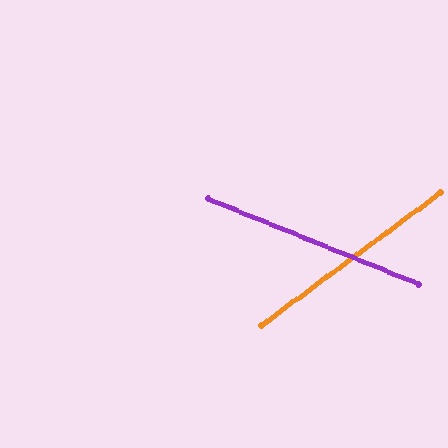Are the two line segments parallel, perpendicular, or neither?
Neither parallel nor perpendicular — they differ by about 59°.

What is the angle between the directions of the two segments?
Approximately 59 degrees.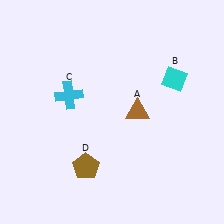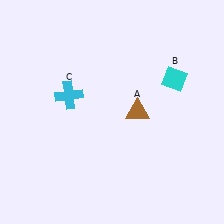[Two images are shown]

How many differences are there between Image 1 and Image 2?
There is 1 difference between the two images.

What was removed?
The brown pentagon (D) was removed in Image 2.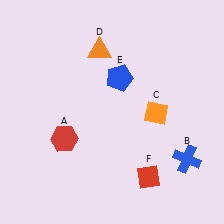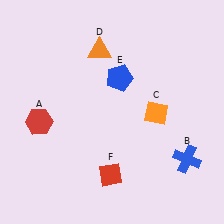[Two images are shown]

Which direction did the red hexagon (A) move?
The red hexagon (A) moved left.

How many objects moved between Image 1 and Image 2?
2 objects moved between the two images.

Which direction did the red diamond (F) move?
The red diamond (F) moved left.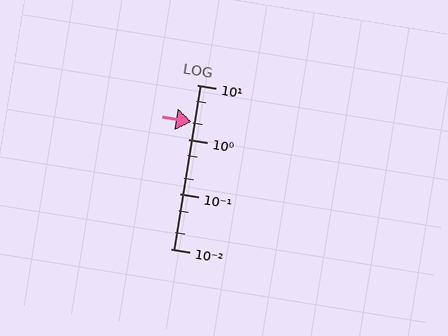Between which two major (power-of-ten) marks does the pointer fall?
The pointer is between 1 and 10.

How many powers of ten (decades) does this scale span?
The scale spans 3 decades, from 0.01 to 10.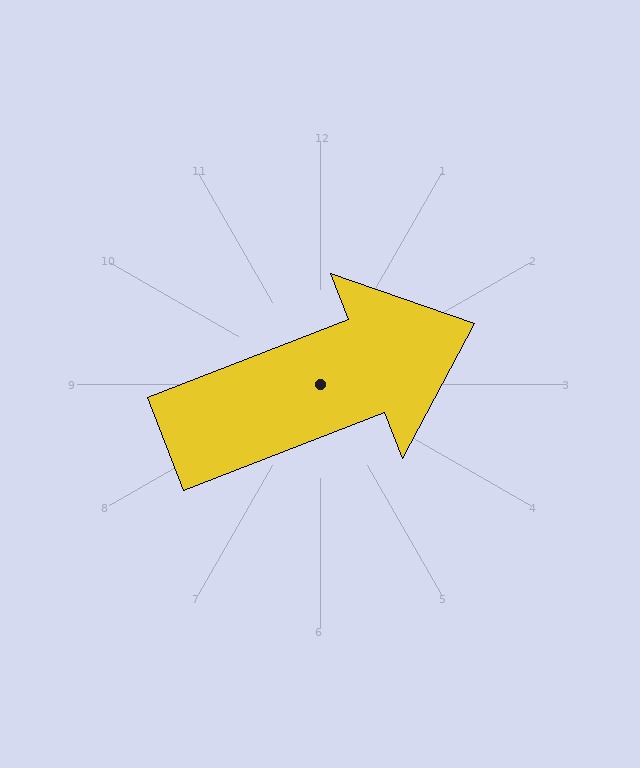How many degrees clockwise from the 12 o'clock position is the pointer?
Approximately 69 degrees.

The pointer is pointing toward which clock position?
Roughly 2 o'clock.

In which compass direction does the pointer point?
East.